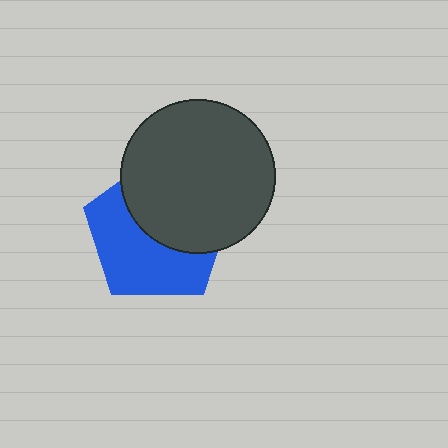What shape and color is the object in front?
The object in front is a dark gray circle.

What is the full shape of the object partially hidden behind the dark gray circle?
The partially hidden object is a blue pentagon.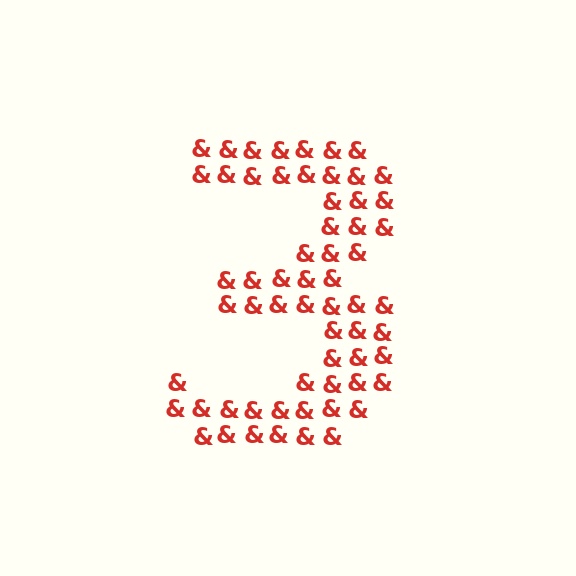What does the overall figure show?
The overall figure shows the digit 3.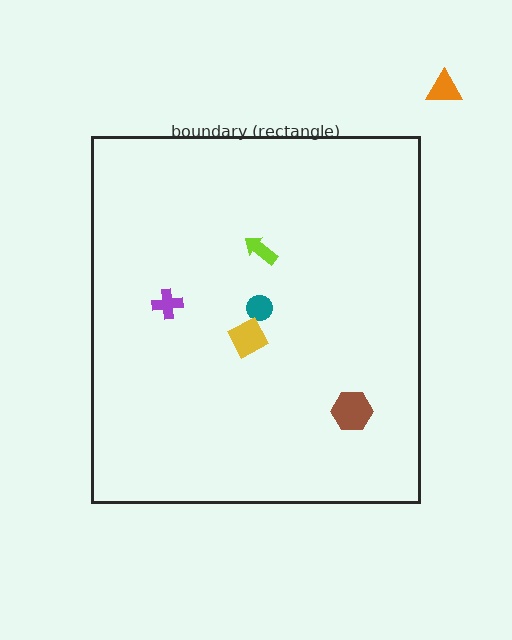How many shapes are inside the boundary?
5 inside, 1 outside.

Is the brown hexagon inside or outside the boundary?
Inside.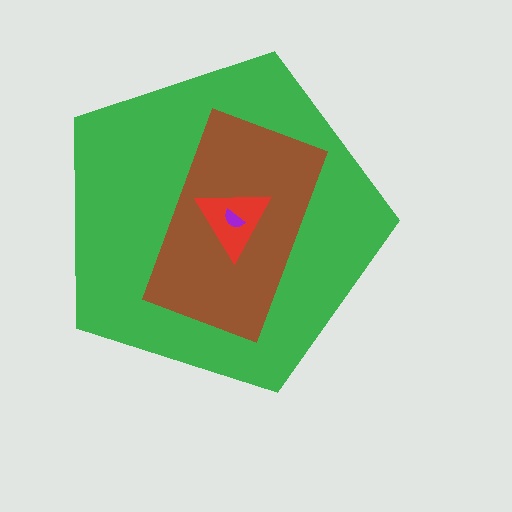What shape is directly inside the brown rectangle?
The red triangle.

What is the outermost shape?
The green pentagon.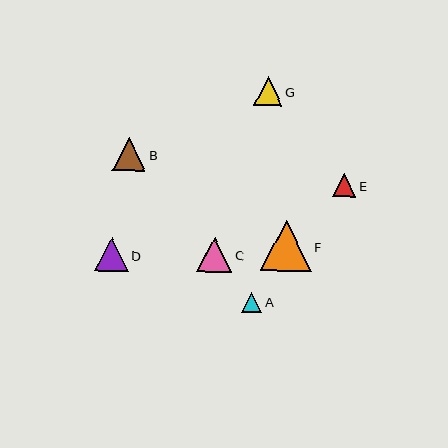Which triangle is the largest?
Triangle F is the largest with a size of approximately 51 pixels.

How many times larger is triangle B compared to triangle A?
Triangle B is approximately 1.6 times the size of triangle A.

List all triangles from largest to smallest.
From largest to smallest: F, C, D, B, G, E, A.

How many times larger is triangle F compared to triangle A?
Triangle F is approximately 2.5 times the size of triangle A.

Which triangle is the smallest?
Triangle A is the smallest with a size of approximately 21 pixels.